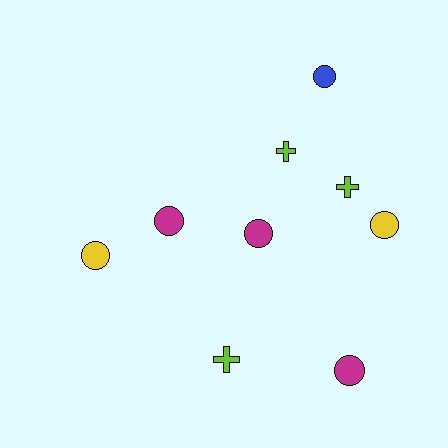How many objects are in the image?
There are 9 objects.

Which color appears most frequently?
Lime, with 3 objects.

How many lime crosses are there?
There are 3 lime crosses.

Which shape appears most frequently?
Circle, with 6 objects.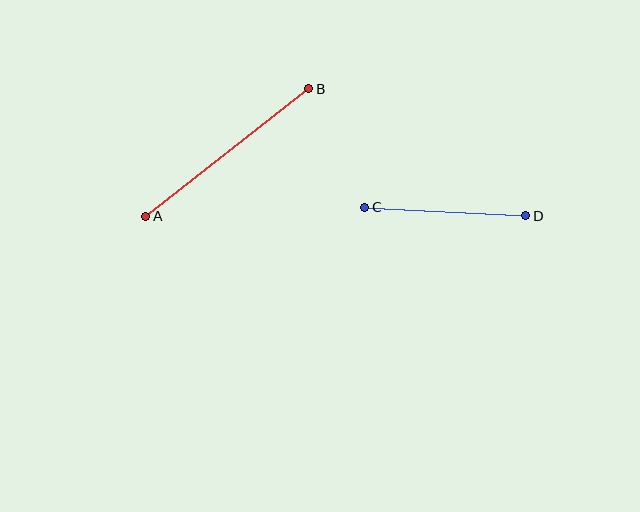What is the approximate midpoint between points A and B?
The midpoint is at approximately (227, 153) pixels.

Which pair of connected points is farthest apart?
Points A and B are farthest apart.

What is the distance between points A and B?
The distance is approximately 207 pixels.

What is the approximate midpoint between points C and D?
The midpoint is at approximately (445, 211) pixels.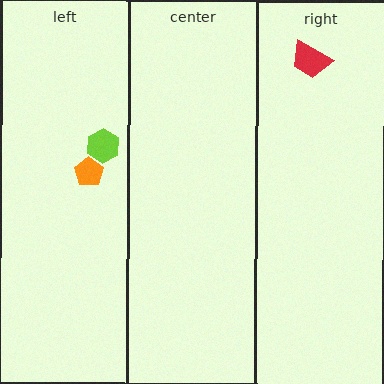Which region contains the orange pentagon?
The left region.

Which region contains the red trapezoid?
The right region.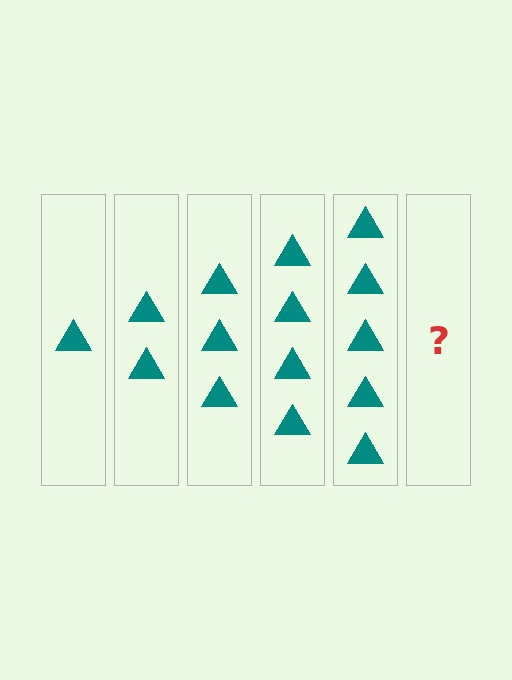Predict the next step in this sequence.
The next step is 6 triangles.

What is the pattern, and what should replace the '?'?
The pattern is that each step adds one more triangle. The '?' should be 6 triangles.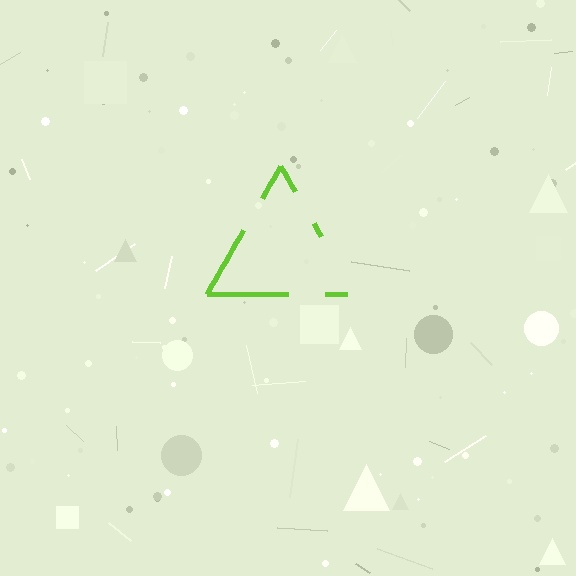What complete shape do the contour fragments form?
The contour fragments form a triangle.